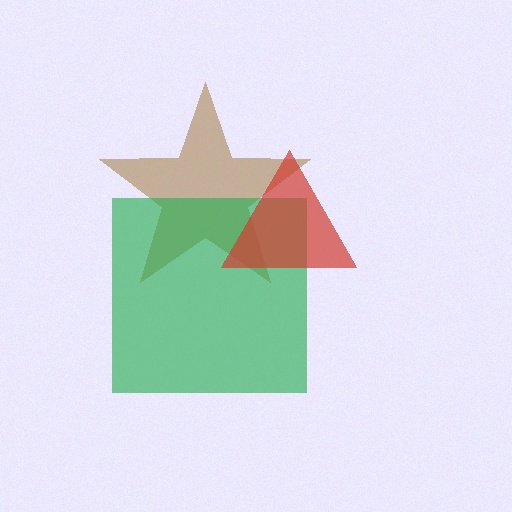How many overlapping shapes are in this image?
There are 3 overlapping shapes in the image.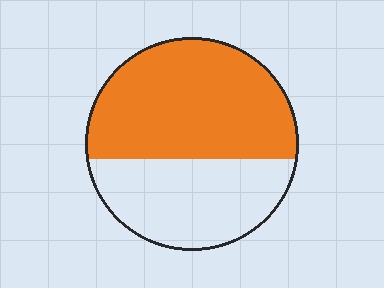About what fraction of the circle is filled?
About three fifths (3/5).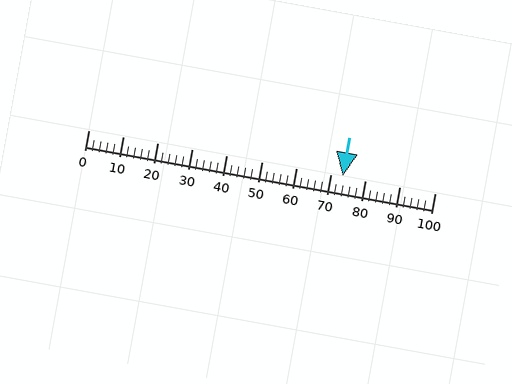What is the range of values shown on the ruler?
The ruler shows values from 0 to 100.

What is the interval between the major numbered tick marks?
The major tick marks are spaced 10 units apart.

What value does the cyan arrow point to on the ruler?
The cyan arrow points to approximately 74.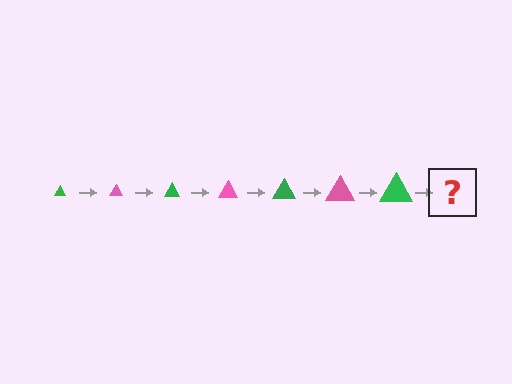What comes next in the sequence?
The next element should be a pink triangle, larger than the previous one.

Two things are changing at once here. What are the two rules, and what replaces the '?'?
The two rules are that the triangle grows larger each step and the color cycles through green and pink. The '?' should be a pink triangle, larger than the previous one.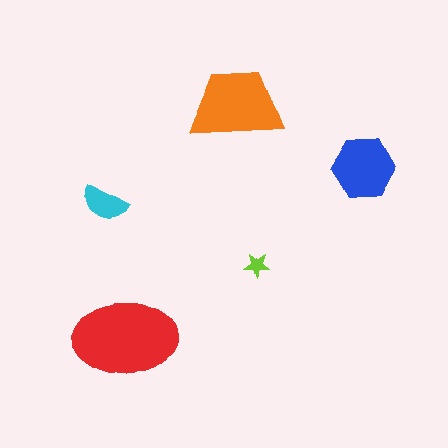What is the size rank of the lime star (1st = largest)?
5th.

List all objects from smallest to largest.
The lime star, the cyan semicircle, the blue hexagon, the orange trapezoid, the red ellipse.